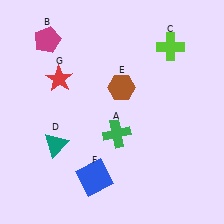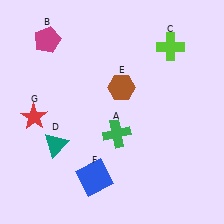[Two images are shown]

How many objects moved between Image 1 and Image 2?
1 object moved between the two images.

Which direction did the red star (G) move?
The red star (G) moved down.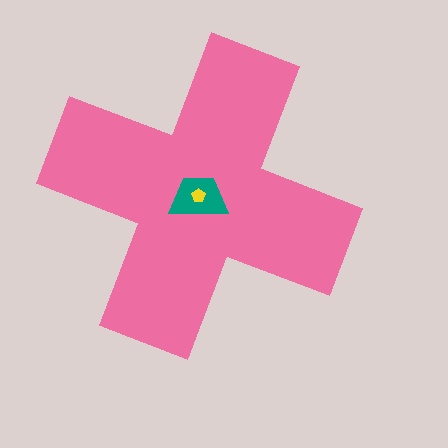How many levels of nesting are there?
3.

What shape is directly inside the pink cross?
The teal trapezoid.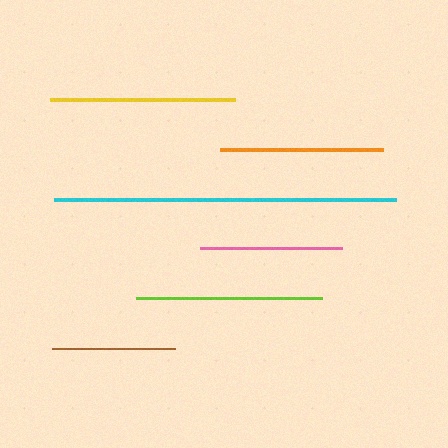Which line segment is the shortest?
The brown line is the shortest at approximately 124 pixels.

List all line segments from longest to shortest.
From longest to shortest: cyan, lime, yellow, orange, pink, brown.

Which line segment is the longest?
The cyan line is the longest at approximately 342 pixels.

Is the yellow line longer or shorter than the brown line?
The yellow line is longer than the brown line.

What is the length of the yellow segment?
The yellow segment is approximately 184 pixels long.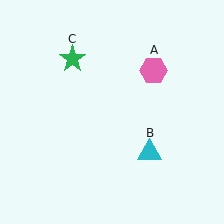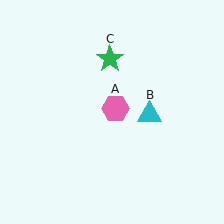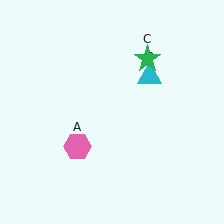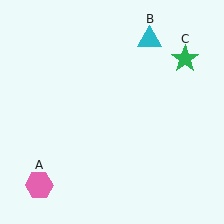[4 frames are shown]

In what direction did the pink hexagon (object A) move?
The pink hexagon (object A) moved down and to the left.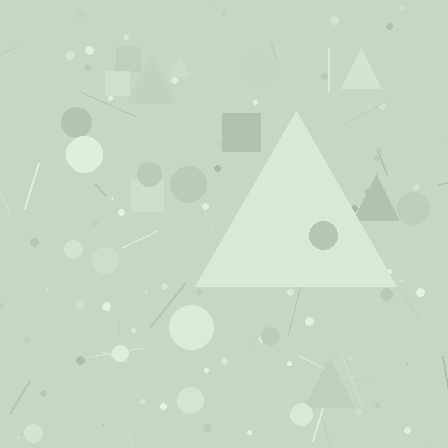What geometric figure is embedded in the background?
A triangle is embedded in the background.